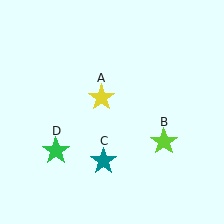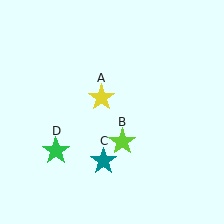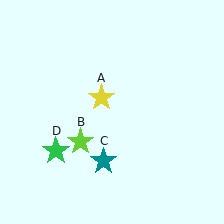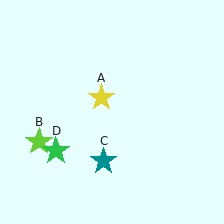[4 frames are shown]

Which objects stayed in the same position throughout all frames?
Yellow star (object A) and teal star (object C) and green star (object D) remained stationary.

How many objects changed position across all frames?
1 object changed position: lime star (object B).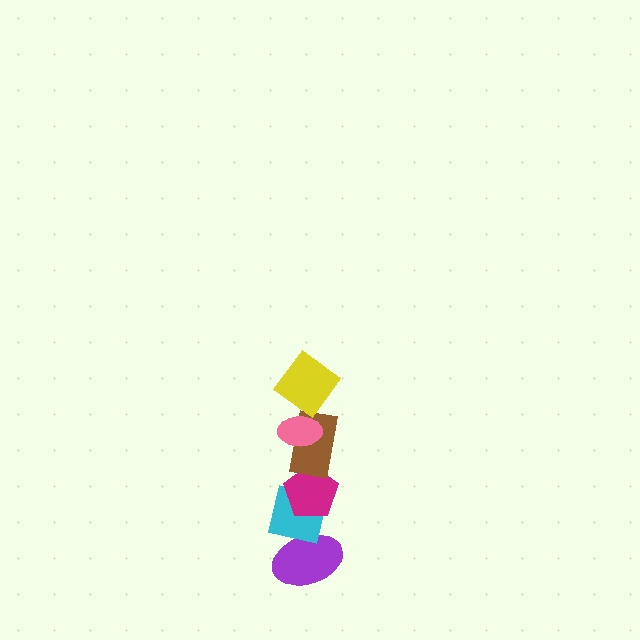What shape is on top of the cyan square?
The magenta pentagon is on top of the cyan square.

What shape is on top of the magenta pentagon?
The brown rectangle is on top of the magenta pentagon.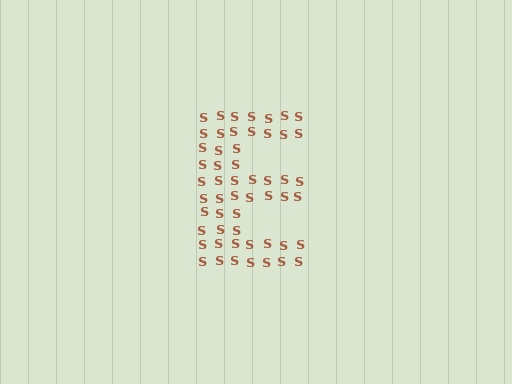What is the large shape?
The large shape is the letter E.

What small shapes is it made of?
It is made of small letter S's.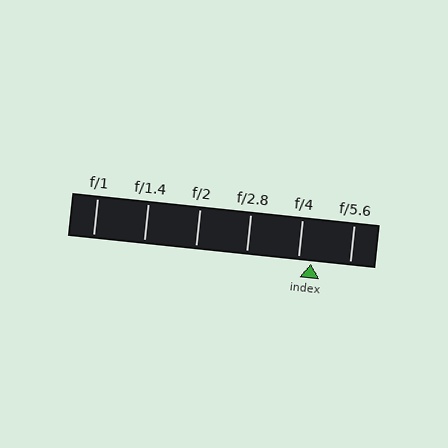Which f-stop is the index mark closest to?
The index mark is closest to f/4.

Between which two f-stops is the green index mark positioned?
The index mark is between f/4 and f/5.6.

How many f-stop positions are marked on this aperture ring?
There are 6 f-stop positions marked.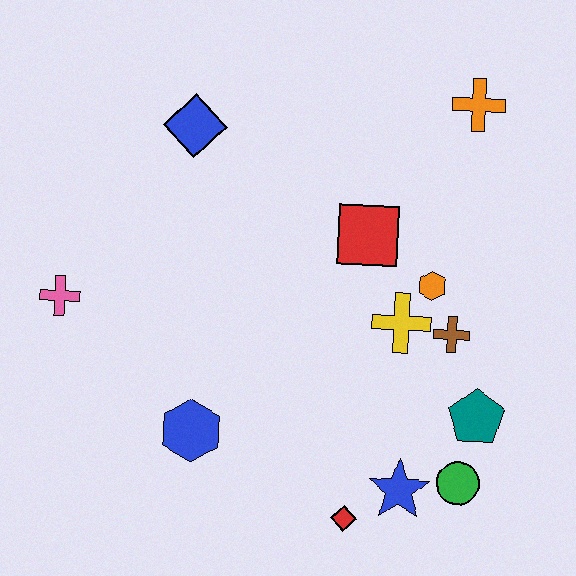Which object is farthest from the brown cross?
The pink cross is farthest from the brown cross.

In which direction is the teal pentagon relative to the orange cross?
The teal pentagon is below the orange cross.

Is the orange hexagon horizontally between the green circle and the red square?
Yes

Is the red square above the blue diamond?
No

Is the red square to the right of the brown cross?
No